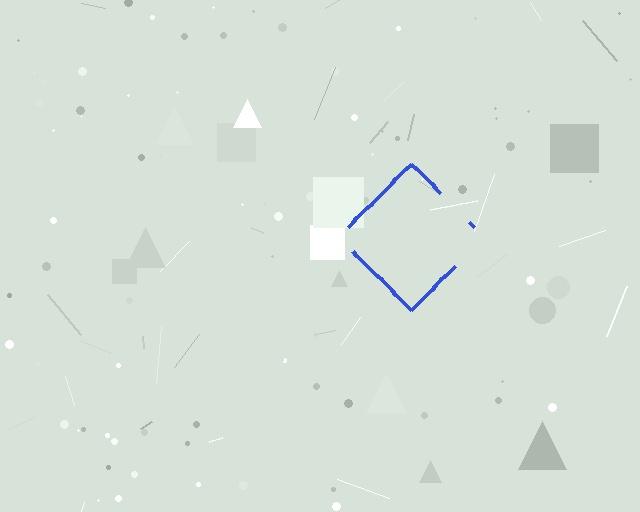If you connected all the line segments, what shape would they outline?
They would outline a diamond.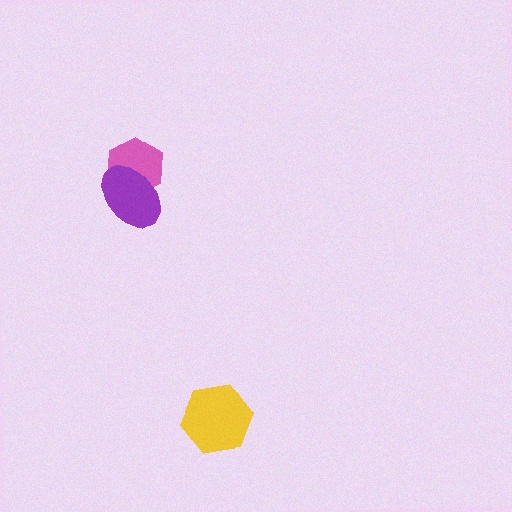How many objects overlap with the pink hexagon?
1 object overlaps with the pink hexagon.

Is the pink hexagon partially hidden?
Yes, it is partially covered by another shape.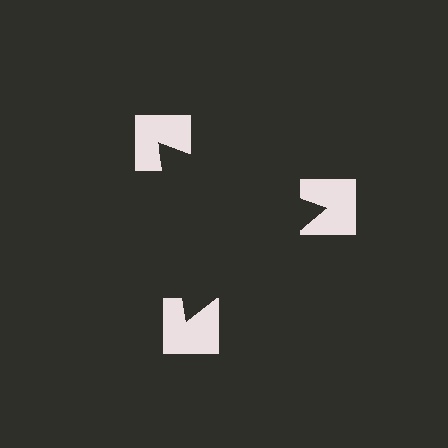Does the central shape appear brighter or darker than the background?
It typically appears slightly darker than the background, even though no actual brightness change is drawn.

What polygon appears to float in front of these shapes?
An illusory triangle — its edges are inferred from the aligned wedge cuts in the notched squares, not physically drawn.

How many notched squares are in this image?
There are 3 — one at each vertex of the illusory triangle.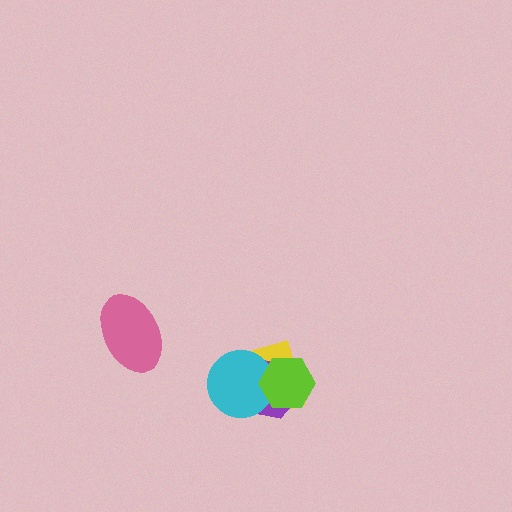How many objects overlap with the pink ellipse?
0 objects overlap with the pink ellipse.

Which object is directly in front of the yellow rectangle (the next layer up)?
The purple hexagon is directly in front of the yellow rectangle.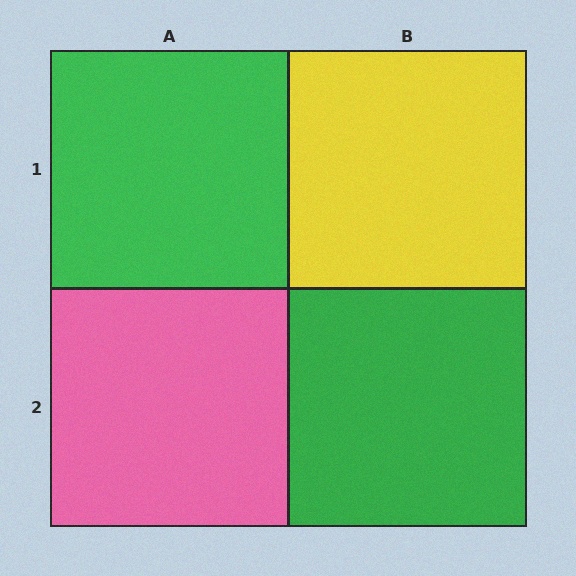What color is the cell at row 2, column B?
Green.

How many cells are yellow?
1 cell is yellow.